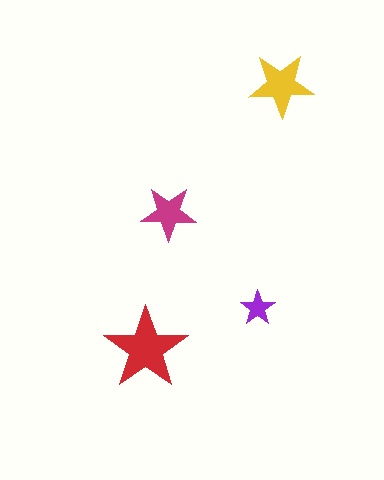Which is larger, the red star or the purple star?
The red one.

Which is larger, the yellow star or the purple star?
The yellow one.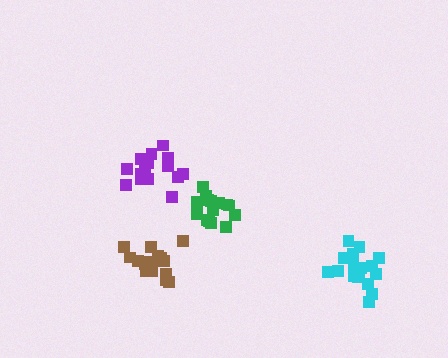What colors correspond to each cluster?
The clusters are colored: cyan, brown, purple, green.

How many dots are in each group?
Group 1: 18 dots, Group 2: 17 dots, Group 3: 16 dots, Group 4: 16 dots (67 total).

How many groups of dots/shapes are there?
There are 4 groups.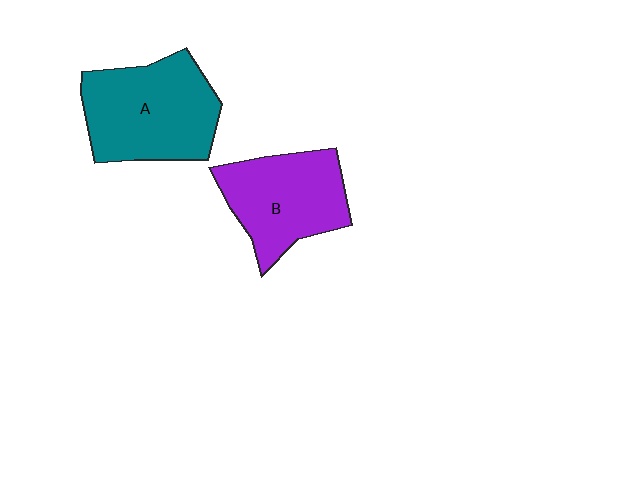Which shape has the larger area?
Shape A (teal).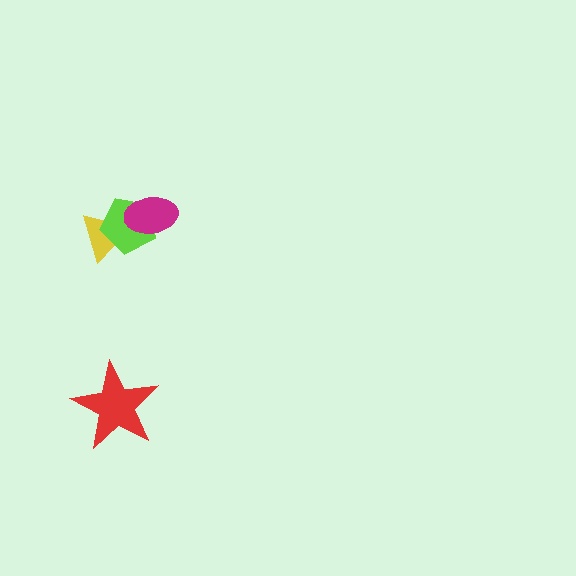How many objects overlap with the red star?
0 objects overlap with the red star.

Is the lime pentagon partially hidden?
Yes, it is partially covered by another shape.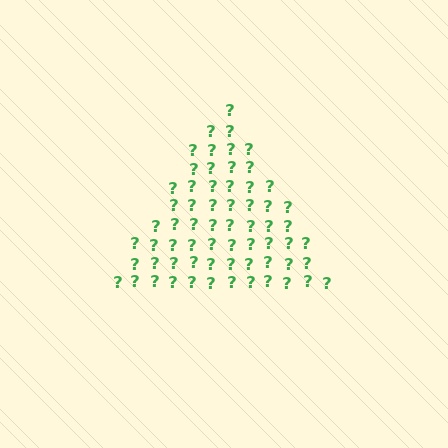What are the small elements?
The small elements are question marks.